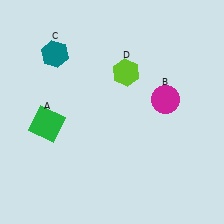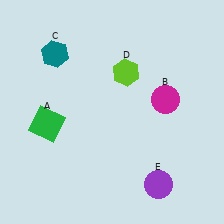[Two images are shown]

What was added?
A purple circle (E) was added in Image 2.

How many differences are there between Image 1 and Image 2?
There is 1 difference between the two images.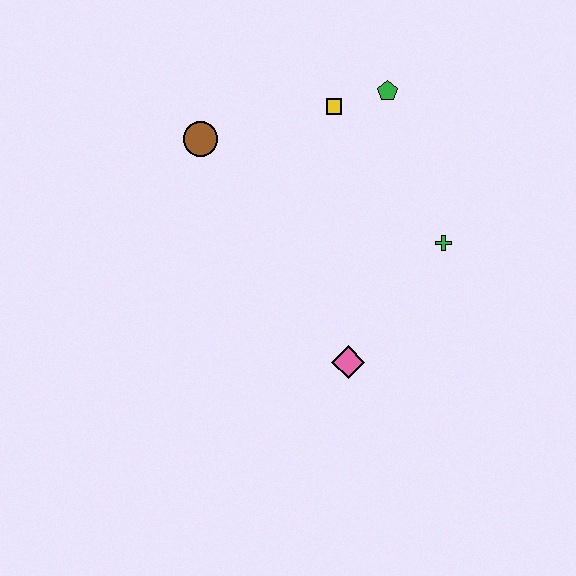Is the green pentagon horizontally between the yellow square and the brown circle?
No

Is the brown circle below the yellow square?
Yes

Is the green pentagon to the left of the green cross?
Yes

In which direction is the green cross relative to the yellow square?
The green cross is below the yellow square.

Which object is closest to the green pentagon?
The yellow square is closest to the green pentagon.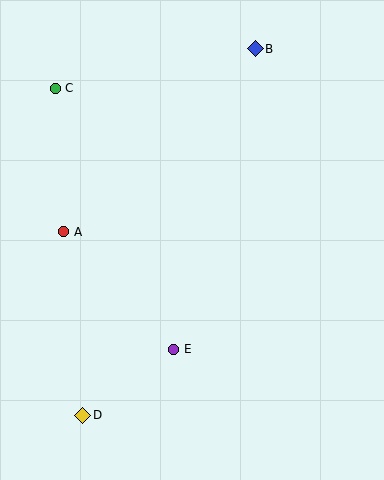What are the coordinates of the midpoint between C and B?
The midpoint between C and B is at (155, 68).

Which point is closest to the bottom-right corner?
Point E is closest to the bottom-right corner.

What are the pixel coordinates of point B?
Point B is at (255, 49).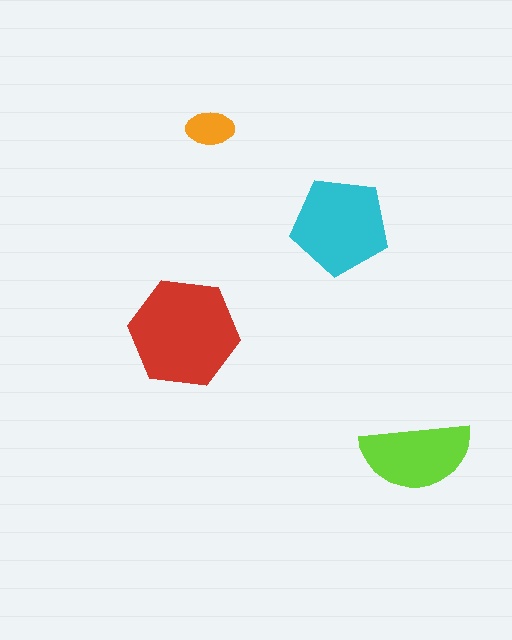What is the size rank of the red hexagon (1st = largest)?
1st.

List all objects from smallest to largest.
The orange ellipse, the lime semicircle, the cyan pentagon, the red hexagon.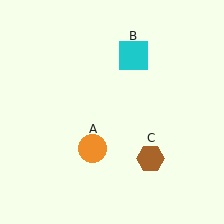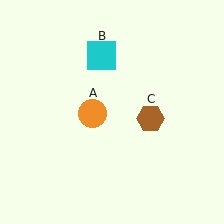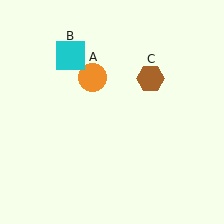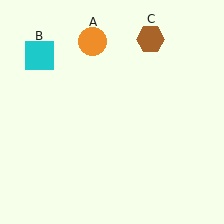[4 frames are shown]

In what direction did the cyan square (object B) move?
The cyan square (object B) moved left.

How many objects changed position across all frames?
3 objects changed position: orange circle (object A), cyan square (object B), brown hexagon (object C).